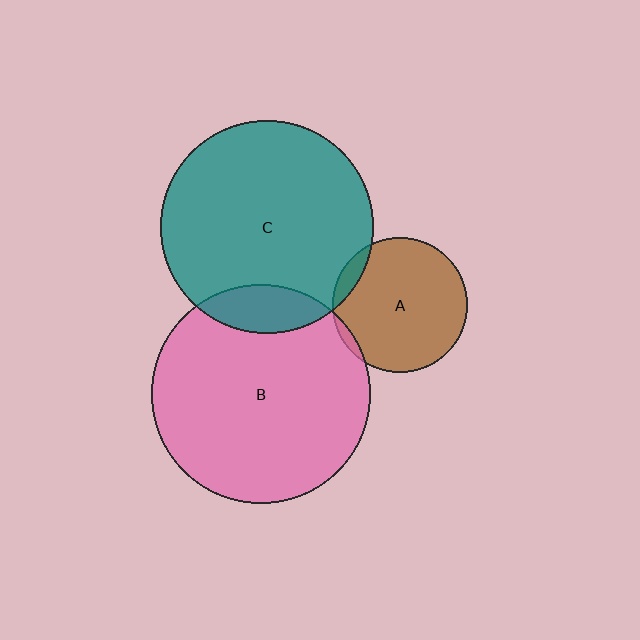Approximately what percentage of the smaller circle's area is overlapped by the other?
Approximately 15%.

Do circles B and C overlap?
Yes.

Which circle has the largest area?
Circle B (pink).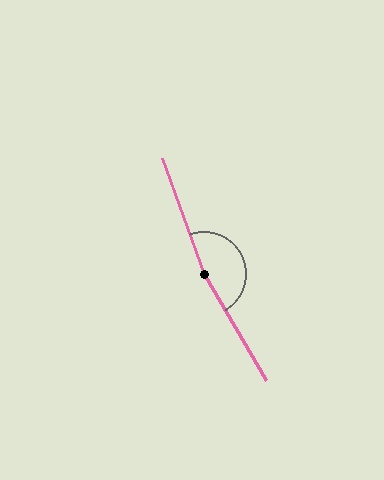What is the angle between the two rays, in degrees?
Approximately 169 degrees.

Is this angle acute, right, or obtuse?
It is obtuse.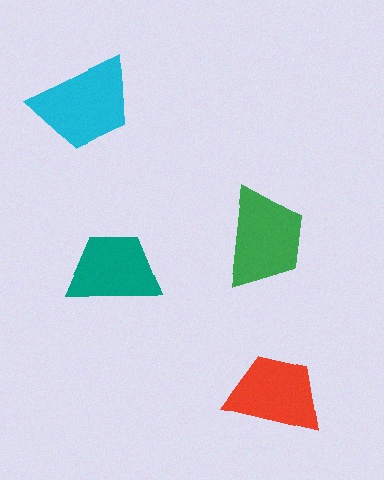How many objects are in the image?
There are 4 objects in the image.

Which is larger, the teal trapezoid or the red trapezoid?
The red one.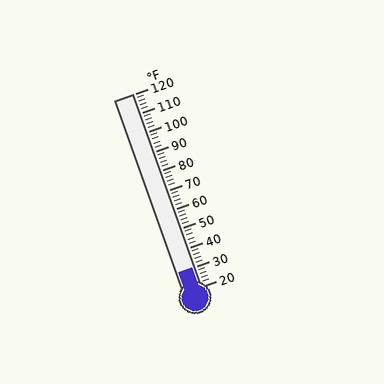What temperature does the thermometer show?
The thermometer shows approximately 30°F.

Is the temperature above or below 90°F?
The temperature is below 90°F.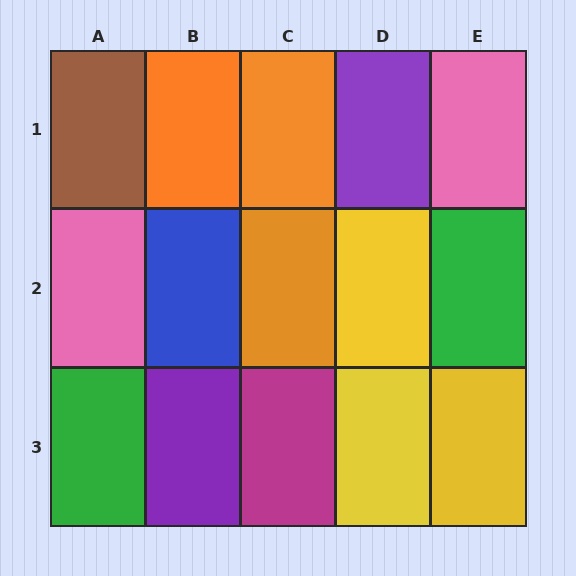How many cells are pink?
2 cells are pink.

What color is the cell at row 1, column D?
Purple.